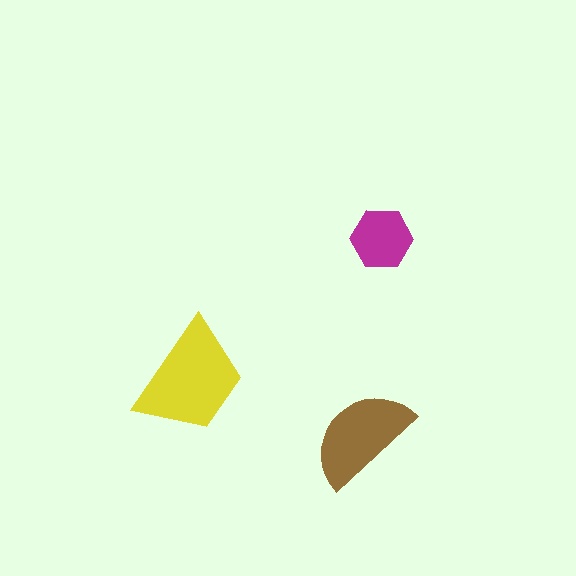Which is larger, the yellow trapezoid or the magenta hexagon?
The yellow trapezoid.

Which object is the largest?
The yellow trapezoid.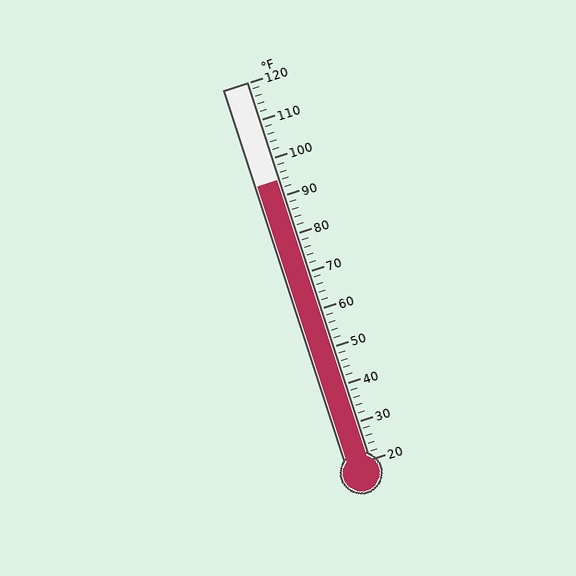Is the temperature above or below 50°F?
The temperature is above 50°F.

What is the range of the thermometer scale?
The thermometer scale ranges from 20°F to 120°F.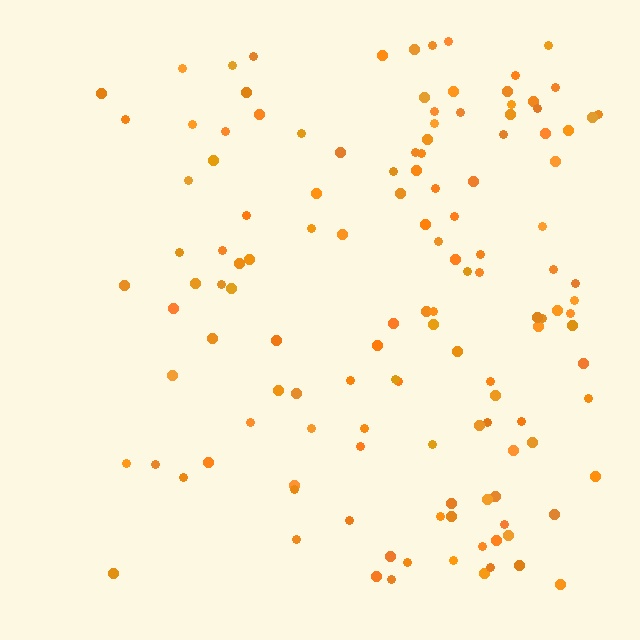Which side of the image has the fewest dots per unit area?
The left.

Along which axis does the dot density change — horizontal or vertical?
Horizontal.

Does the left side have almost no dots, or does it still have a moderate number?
Still a moderate number, just noticeably fewer than the right.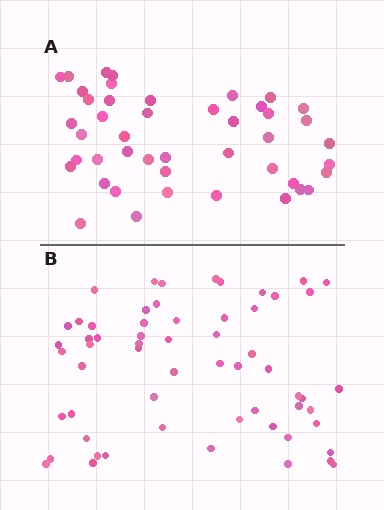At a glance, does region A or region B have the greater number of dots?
Region B (the bottom region) has more dots.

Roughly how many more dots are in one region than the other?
Region B has approximately 15 more dots than region A.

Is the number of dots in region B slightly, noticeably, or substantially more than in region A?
Region B has noticeably more, but not dramatically so. The ratio is roughly 1.3 to 1.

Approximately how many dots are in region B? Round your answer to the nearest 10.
About 60 dots.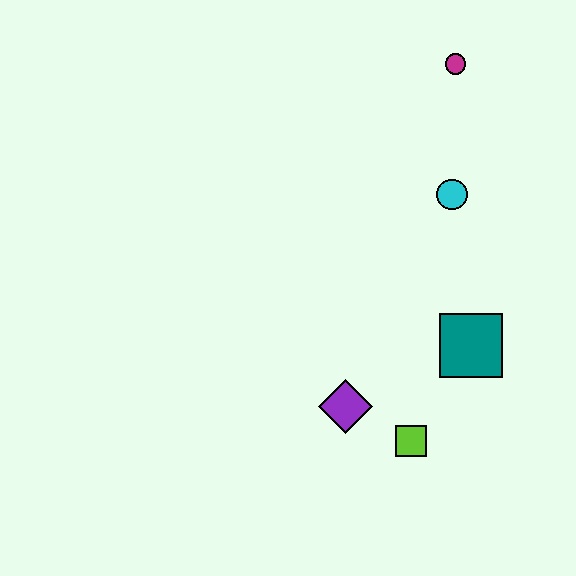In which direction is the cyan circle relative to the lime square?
The cyan circle is above the lime square.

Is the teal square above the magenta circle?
No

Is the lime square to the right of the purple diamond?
Yes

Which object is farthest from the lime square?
The magenta circle is farthest from the lime square.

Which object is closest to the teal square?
The lime square is closest to the teal square.